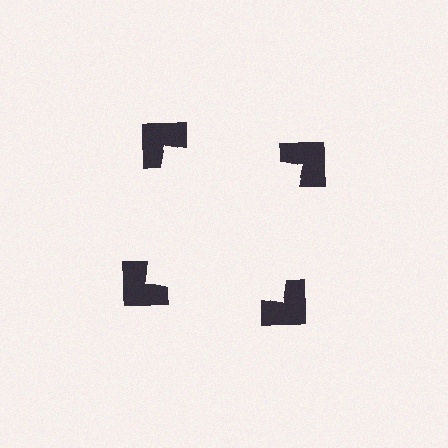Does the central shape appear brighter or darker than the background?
It typically appears slightly brighter than the background, even though no actual brightness change is drawn.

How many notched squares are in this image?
There are 4 — one at each vertex of the illusory square.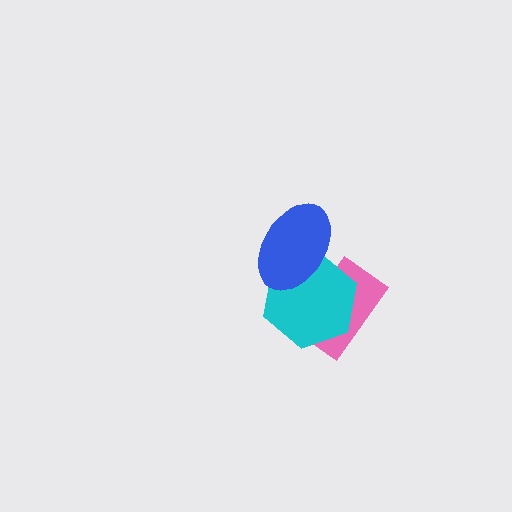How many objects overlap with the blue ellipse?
2 objects overlap with the blue ellipse.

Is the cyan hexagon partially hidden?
Yes, it is partially covered by another shape.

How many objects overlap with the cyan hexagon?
2 objects overlap with the cyan hexagon.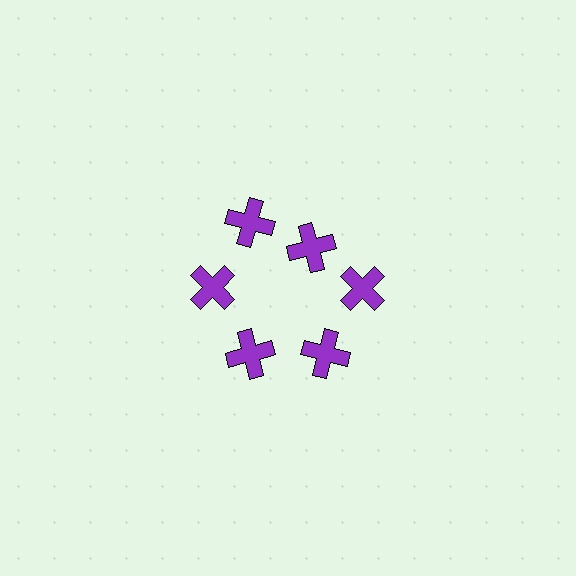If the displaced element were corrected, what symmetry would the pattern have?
It would have 6-fold rotational symmetry — the pattern would map onto itself every 60 degrees.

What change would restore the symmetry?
The symmetry would be restored by moving it outward, back onto the ring so that all 6 crosses sit at equal angles and equal distance from the center.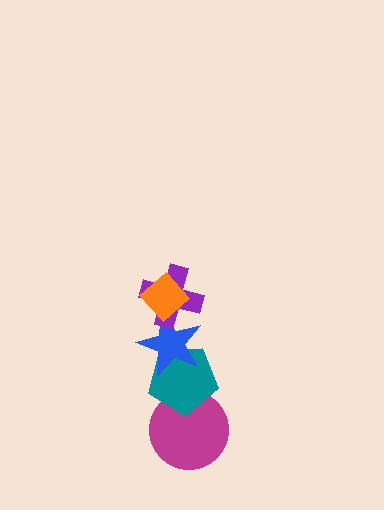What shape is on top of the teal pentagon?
The blue star is on top of the teal pentagon.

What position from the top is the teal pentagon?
The teal pentagon is 4th from the top.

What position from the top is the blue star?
The blue star is 3rd from the top.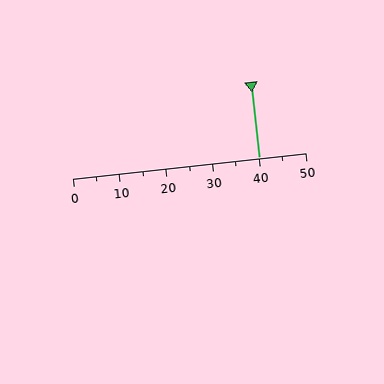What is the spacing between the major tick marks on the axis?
The major ticks are spaced 10 apart.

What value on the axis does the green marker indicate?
The marker indicates approximately 40.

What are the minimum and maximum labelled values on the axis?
The axis runs from 0 to 50.